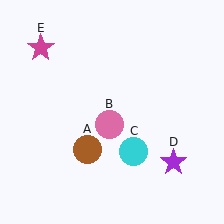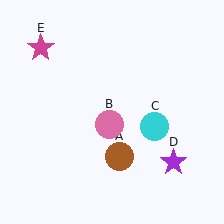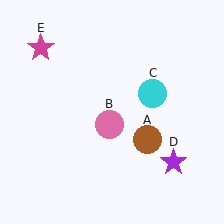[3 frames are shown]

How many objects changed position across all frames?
2 objects changed position: brown circle (object A), cyan circle (object C).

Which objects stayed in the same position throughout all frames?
Pink circle (object B) and purple star (object D) and magenta star (object E) remained stationary.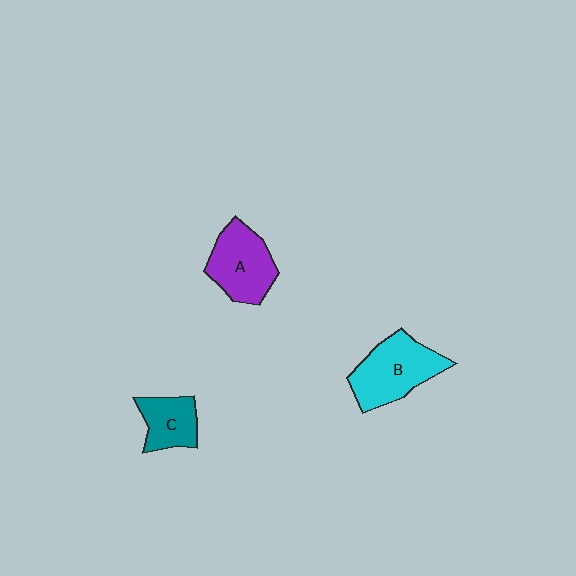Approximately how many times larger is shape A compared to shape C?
Approximately 1.4 times.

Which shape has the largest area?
Shape B (cyan).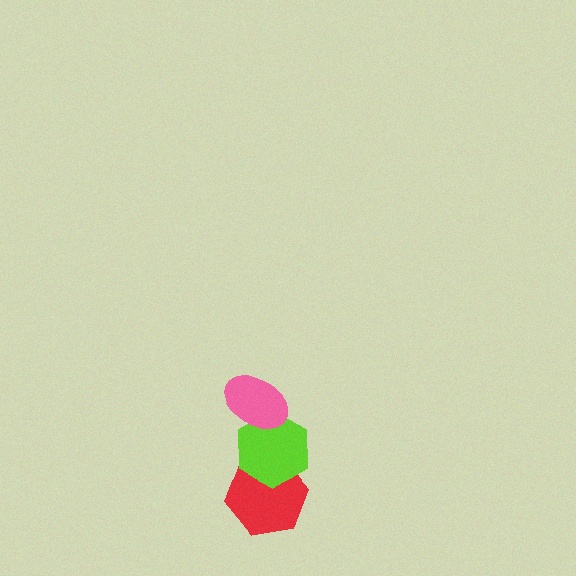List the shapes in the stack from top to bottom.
From top to bottom: the pink ellipse, the lime hexagon, the red hexagon.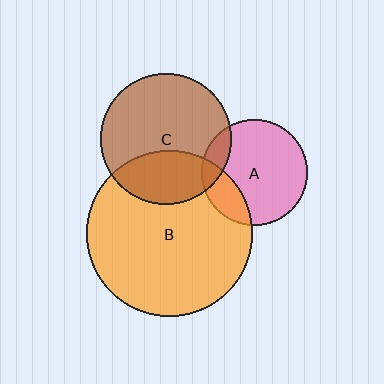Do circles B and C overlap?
Yes.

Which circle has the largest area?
Circle B (orange).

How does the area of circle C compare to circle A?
Approximately 1.5 times.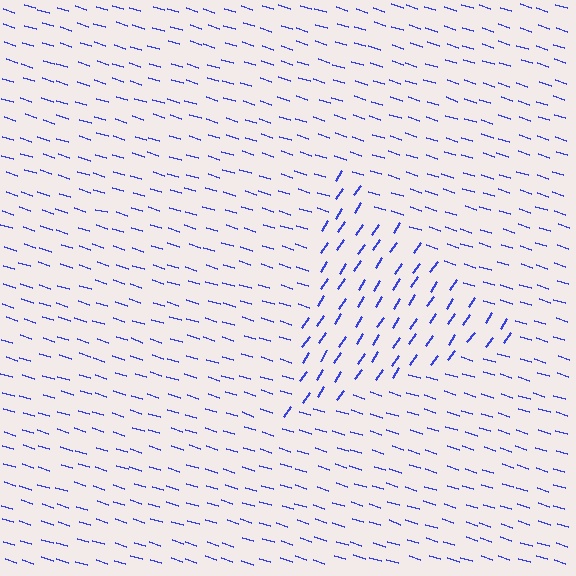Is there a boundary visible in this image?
Yes, there is a texture boundary formed by a change in line orientation.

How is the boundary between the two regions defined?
The boundary is defined purely by a change in line orientation (approximately 73 degrees difference). All lines are the same color and thickness.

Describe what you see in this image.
The image is filled with small blue line segments. A triangle region in the image has lines oriented differently from the surrounding lines, creating a visible texture boundary.